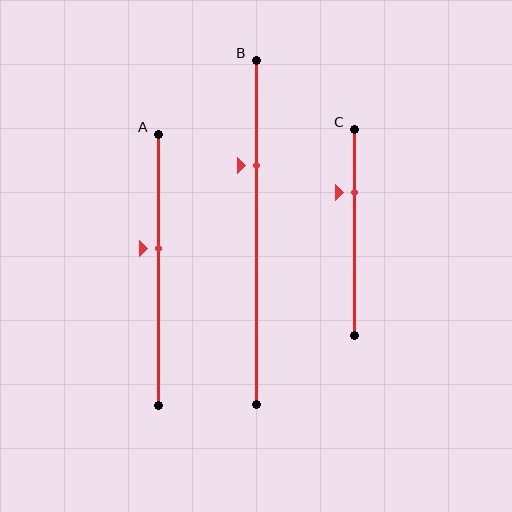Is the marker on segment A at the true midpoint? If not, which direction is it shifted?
No, the marker on segment A is shifted upward by about 8% of the segment length.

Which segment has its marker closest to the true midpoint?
Segment A has its marker closest to the true midpoint.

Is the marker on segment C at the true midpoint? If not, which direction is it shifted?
No, the marker on segment C is shifted upward by about 19% of the segment length.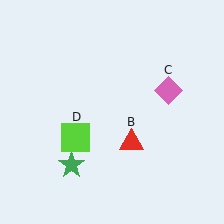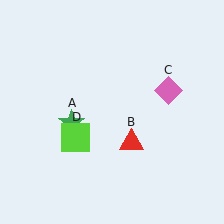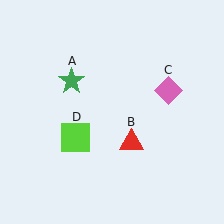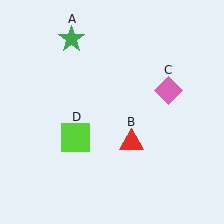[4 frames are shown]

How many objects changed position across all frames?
1 object changed position: green star (object A).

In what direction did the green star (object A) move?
The green star (object A) moved up.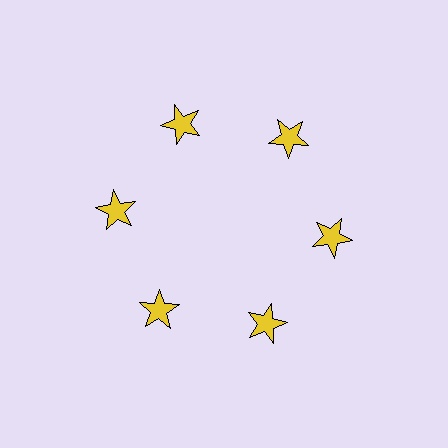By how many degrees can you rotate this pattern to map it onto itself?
The pattern maps onto itself every 60 degrees of rotation.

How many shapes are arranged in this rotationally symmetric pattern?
There are 6 shapes, arranged in 6 groups of 1.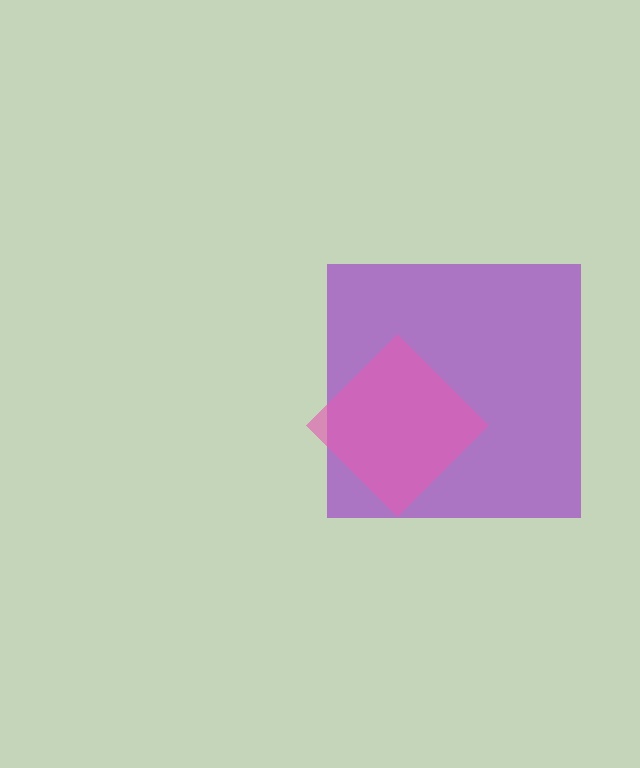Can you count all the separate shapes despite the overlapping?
Yes, there are 2 separate shapes.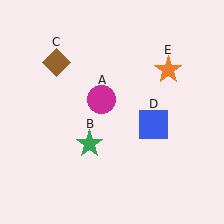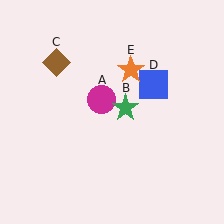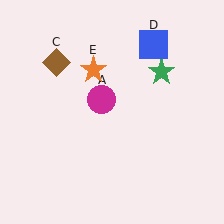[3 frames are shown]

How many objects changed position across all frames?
3 objects changed position: green star (object B), blue square (object D), orange star (object E).